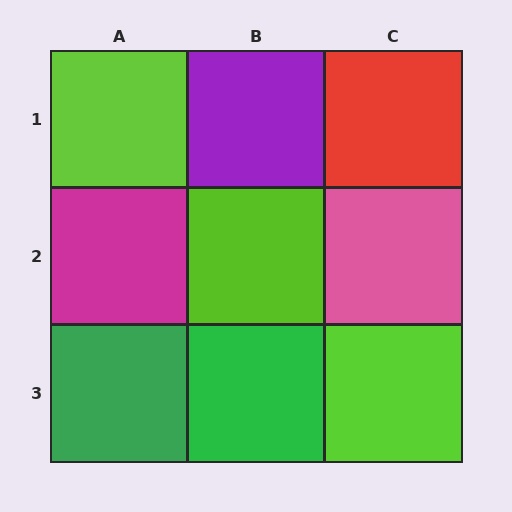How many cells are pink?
1 cell is pink.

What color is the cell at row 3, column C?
Lime.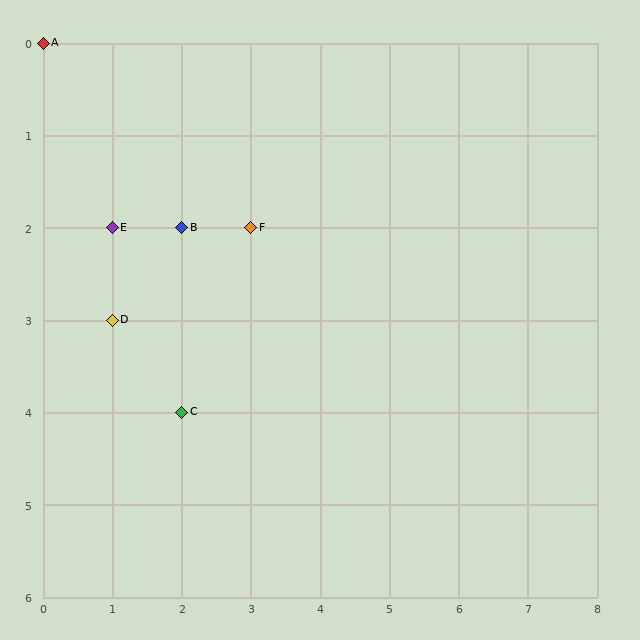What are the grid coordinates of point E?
Point E is at grid coordinates (1, 2).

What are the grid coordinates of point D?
Point D is at grid coordinates (1, 3).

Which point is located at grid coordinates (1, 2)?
Point E is at (1, 2).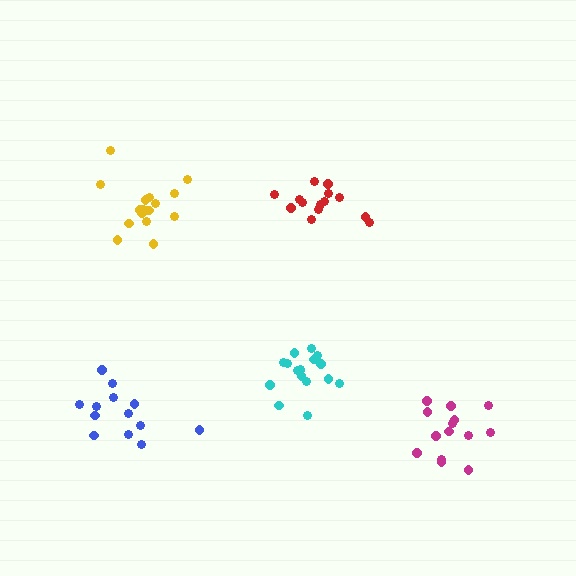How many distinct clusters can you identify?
There are 5 distinct clusters.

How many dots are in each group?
Group 1: 14 dots, Group 2: 14 dots, Group 3: 17 dots, Group 4: 14 dots, Group 5: 17 dots (76 total).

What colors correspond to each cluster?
The clusters are colored: blue, magenta, yellow, red, cyan.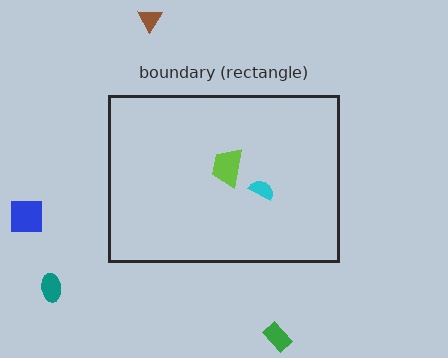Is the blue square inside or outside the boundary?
Outside.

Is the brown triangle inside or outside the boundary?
Outside.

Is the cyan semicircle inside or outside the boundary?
Inside.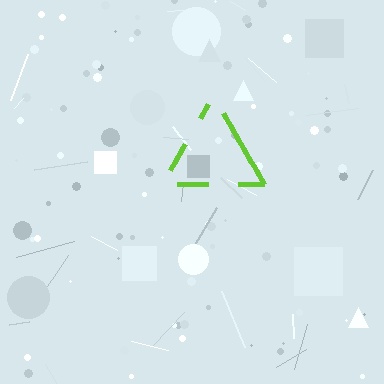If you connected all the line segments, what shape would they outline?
They would outline a triangle.